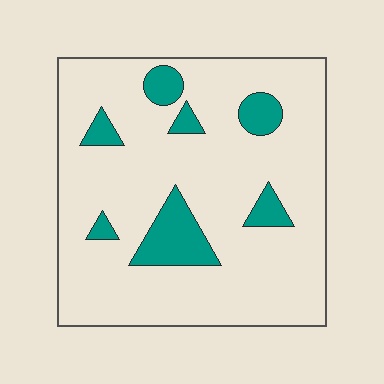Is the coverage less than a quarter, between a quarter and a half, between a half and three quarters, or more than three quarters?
Less than a quarter.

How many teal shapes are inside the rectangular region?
7.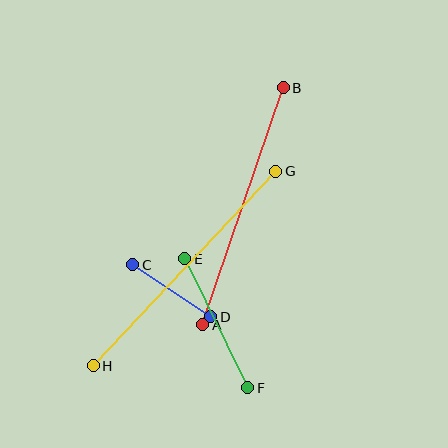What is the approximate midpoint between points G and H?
The midpoint is at approximately (184, 269) pixels.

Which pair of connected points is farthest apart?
Points G and H are farthest apart.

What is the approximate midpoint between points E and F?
The midpoint is at approximately (216, 323) pixels.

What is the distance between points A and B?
The distance is approximately 250 pixels.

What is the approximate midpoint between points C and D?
The midpoint is at approximately (172, 291) pixels.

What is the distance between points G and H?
The distance is approximately 267 pixels.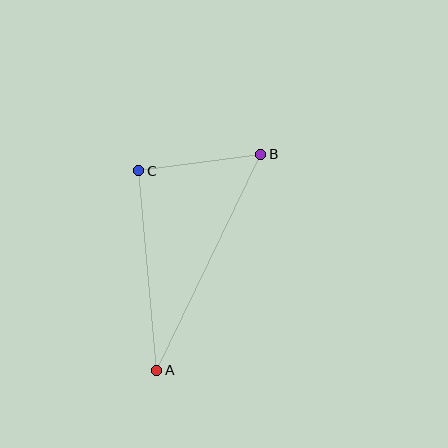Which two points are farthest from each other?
Points A and B are farthest from each other.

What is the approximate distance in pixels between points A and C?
The distance between A and C is approximately 201 pixels.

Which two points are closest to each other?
Points B and C are closest to each other.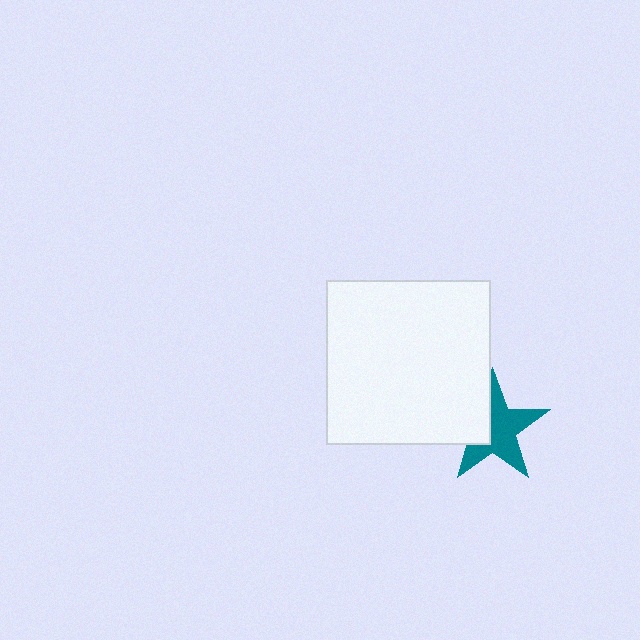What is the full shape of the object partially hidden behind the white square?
The partially hidden object is a teal star.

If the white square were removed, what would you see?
You would see the complete teal star.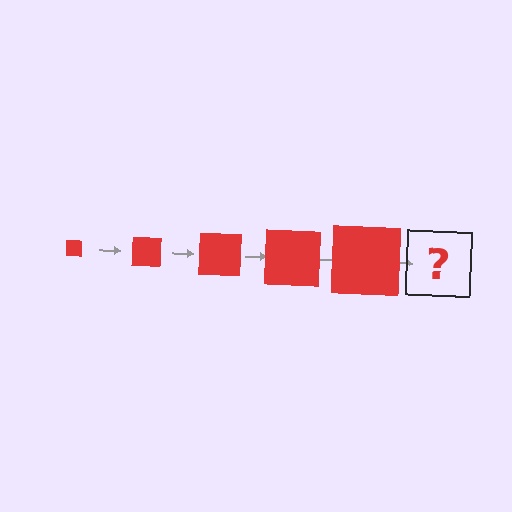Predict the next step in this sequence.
The next step is a red square, larger than the previous one.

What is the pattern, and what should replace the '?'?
The pattern is that the square gets progressively larger each step. The '?' should be a red square, larger than the previous one.